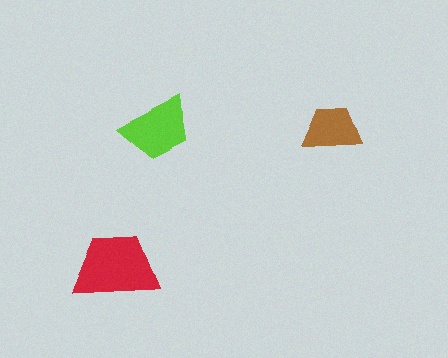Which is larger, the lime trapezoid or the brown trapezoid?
The lime one.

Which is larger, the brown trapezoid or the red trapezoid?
The red one.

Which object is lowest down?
The red trapezoid is bottommost.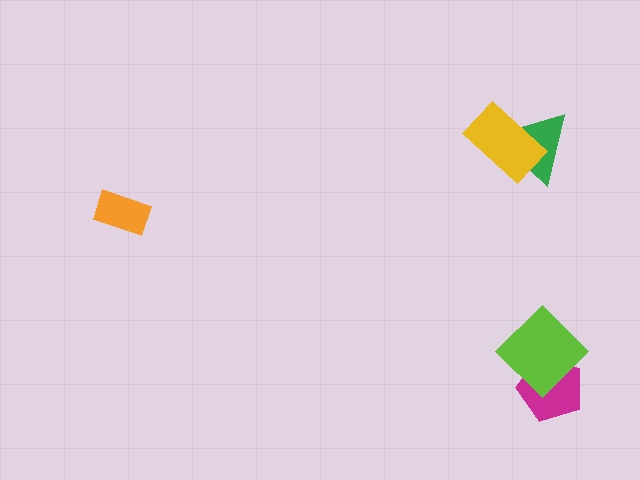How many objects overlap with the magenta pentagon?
1 object overlaps with the magenta pentagon.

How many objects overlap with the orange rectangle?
0 objects overlap with the orange rectangle.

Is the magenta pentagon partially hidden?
Yes, it is partially covered by another shape.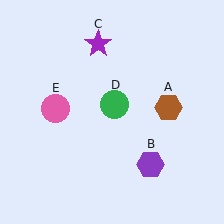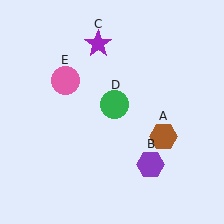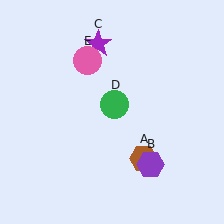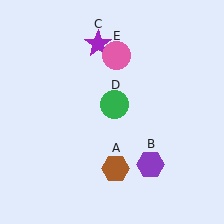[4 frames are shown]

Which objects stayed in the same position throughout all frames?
Purple hexagon (object B) and purple star (object C) and green circle (object D) remained stationary.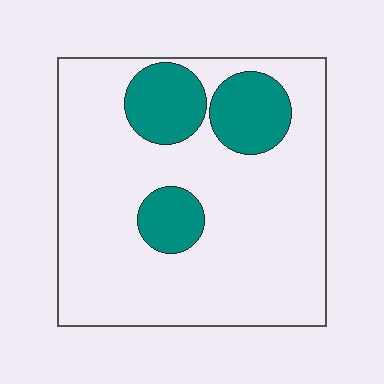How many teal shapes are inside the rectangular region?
3.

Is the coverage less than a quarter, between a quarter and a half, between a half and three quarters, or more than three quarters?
Less than a quarter.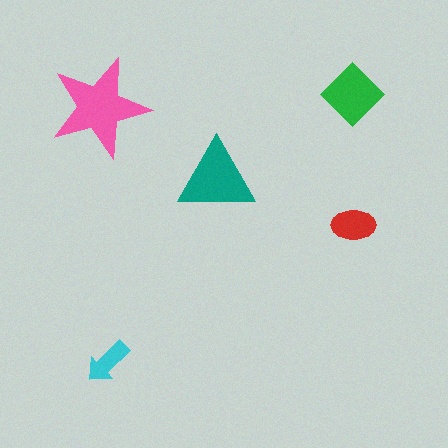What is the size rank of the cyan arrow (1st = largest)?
5th.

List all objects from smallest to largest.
The cyan arrow, the red ellipse, the green diamond, the teal triangle, the pink star.